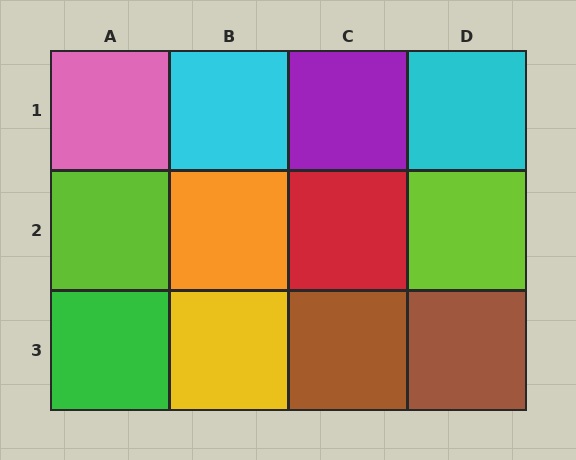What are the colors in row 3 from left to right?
Green, yellow, brown, brown.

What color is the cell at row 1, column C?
Purple.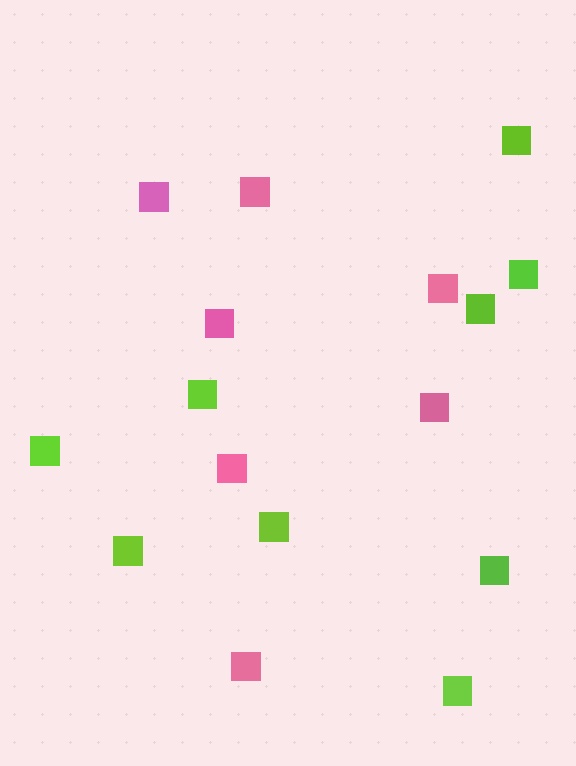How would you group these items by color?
There are 2 groups: one group of pink squares (7) and one group of lime squares (9).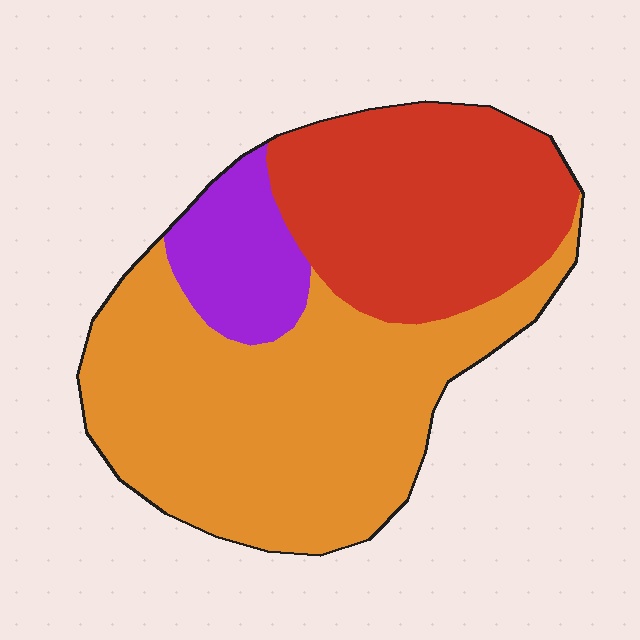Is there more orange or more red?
Orange.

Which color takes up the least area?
Purple, at roughly 10%.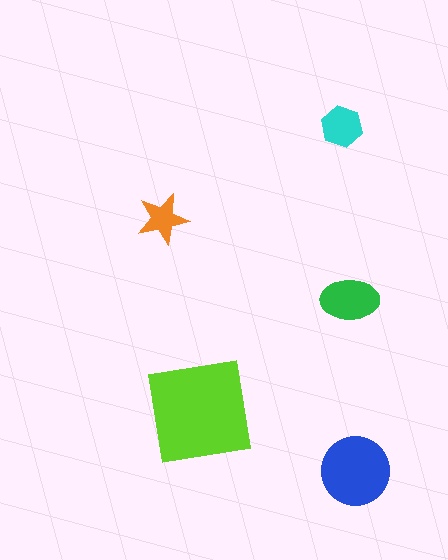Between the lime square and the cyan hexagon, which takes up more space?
The lime square.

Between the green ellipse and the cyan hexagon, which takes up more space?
The green ellipse.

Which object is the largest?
The lime square.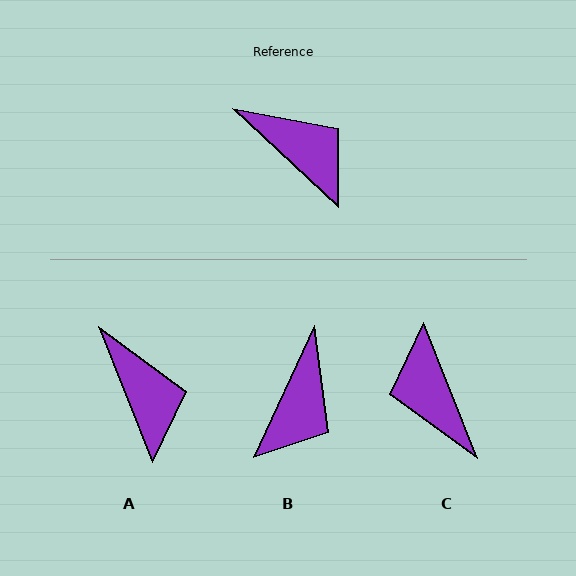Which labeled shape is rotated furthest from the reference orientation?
C, about 155 degrees away.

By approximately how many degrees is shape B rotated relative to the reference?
Approximately 72 degrees clockwise.